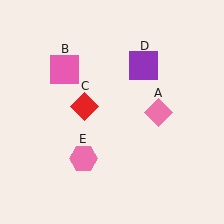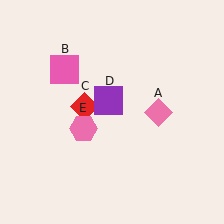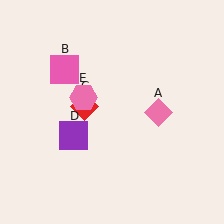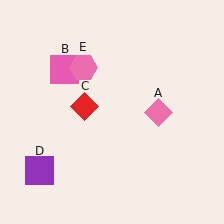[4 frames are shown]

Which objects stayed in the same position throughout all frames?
Pink diamond (object A) and pink square (object B) and red diamond (object C) remained stationary.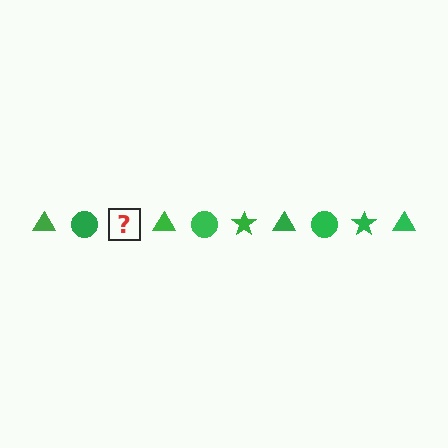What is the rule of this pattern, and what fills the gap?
The rule is that the pattern cycles through triangle, circle, star shapes in green. The gap should be filled with a green star.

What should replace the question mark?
The question mark should be replaced with a green star.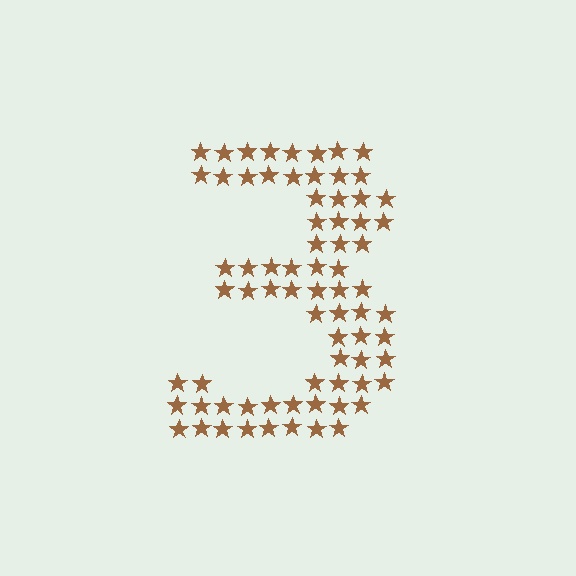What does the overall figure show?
The overall figure shows the digit 3.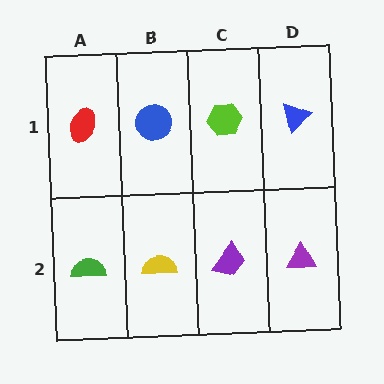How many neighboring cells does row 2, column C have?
3.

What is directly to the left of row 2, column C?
A yellow semicircle.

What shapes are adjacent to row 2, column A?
A red ellipse (row 1, column A), a yellow semicircle (row 2, column B).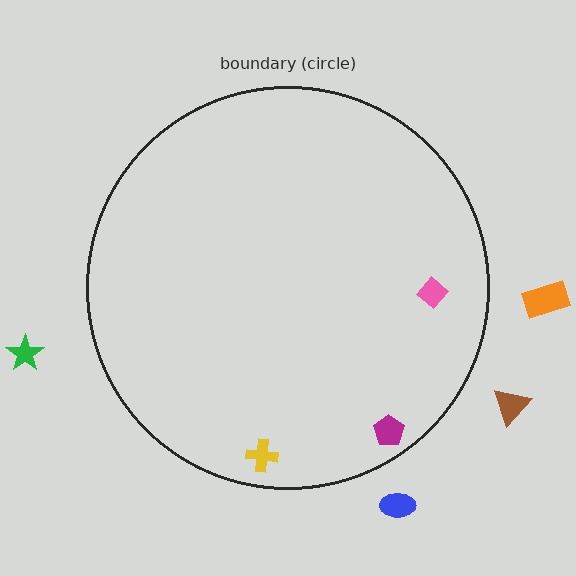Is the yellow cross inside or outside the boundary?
Inside.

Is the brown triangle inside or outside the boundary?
Outside.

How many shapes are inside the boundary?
3 inside, 4 outside.